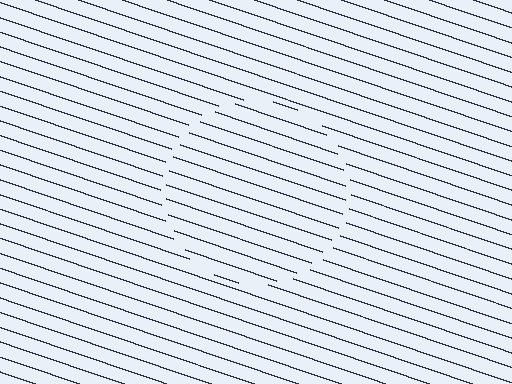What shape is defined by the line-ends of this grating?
An illusory circle. The interior of the shape contains the same grating, shifted by half a period — the contour is defined by the phase discontinuity where line-ends from the inner and outer gratings abut.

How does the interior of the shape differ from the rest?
The interior of the shape contains the same grating, shifted by half a period — the contour is defined by the phase discontinuity where line-ends from the inner and outer gratings abut.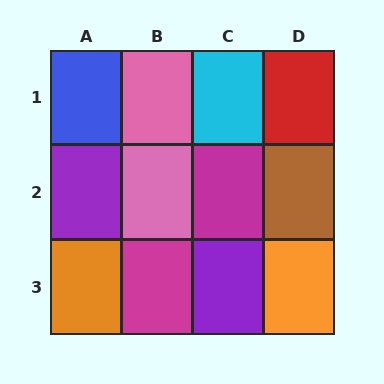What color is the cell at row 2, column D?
Brown.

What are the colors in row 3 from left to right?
Orange, magenta, purple, orange.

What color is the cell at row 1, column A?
Blue.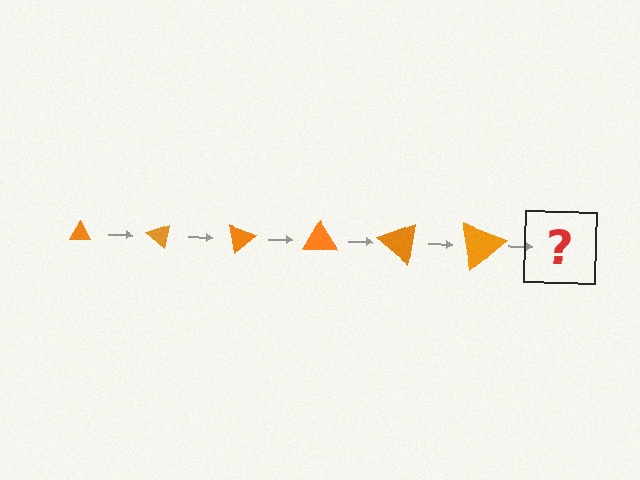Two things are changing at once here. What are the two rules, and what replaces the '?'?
The two rules are that the triangle grows larger each step and it rotates 40 degrees each step. The '?' should be a triangle, larger than the previous one and rotated 240 degrees from the start.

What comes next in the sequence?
The next element should be a triangle, larger than the previous one and rotated 240 degrees from the start.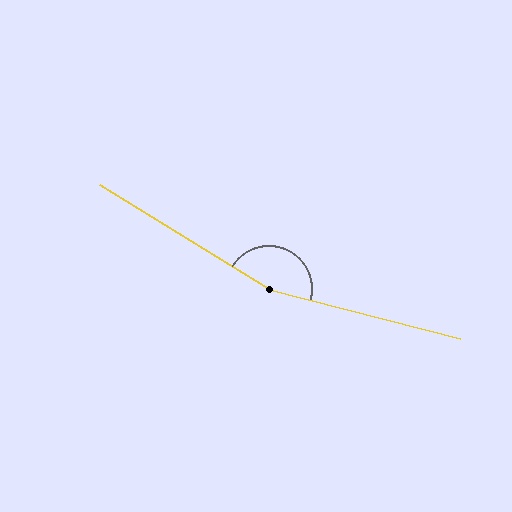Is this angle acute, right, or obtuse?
It is obtuse.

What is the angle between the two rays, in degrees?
Approximately 163 degrees.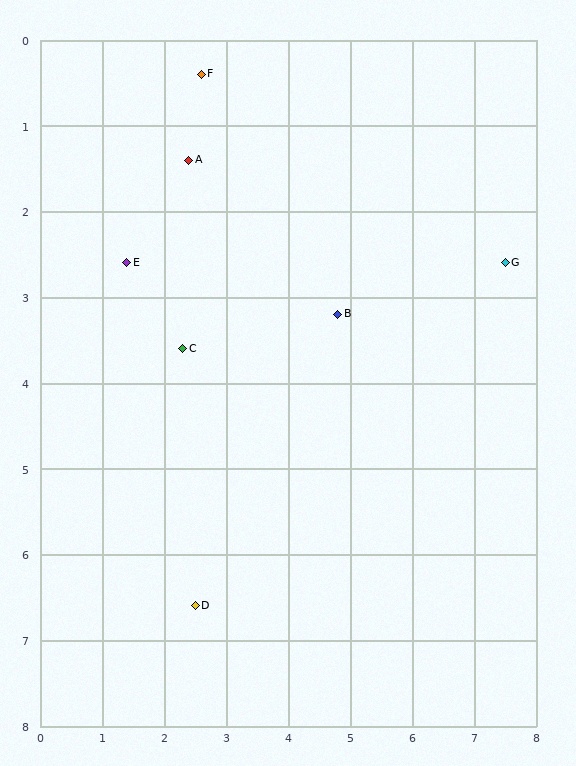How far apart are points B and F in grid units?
Points B and F are about 3.6 grid units apart.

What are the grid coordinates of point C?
Point C is at approximately (2.3, 3.6).